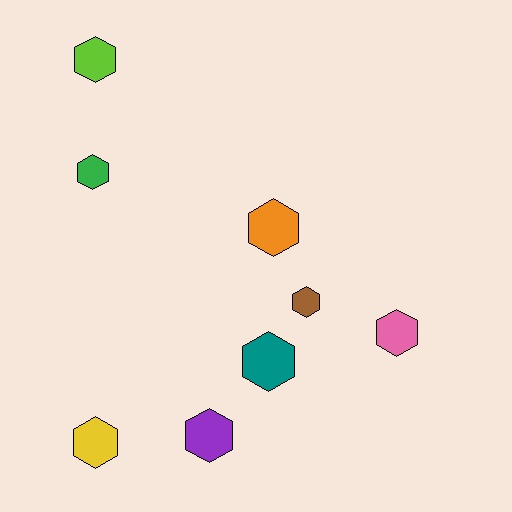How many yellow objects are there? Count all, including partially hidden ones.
There is 1 yellow object.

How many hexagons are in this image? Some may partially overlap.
There are 8 hexagons.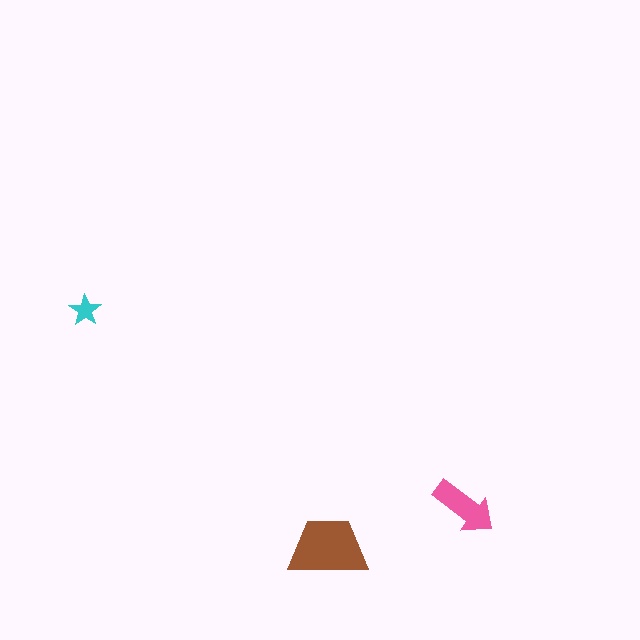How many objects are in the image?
There are 3 objects in the image.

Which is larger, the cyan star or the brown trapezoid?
The brown trapezoid.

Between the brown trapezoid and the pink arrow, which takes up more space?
The brown trapezoid.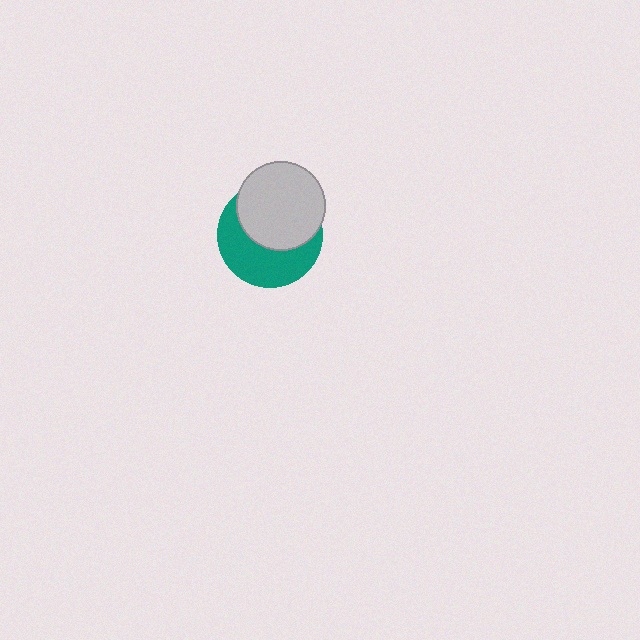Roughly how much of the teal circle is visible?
About half of it is visible (roughly 49%).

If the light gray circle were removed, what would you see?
You would see the complete teal circle.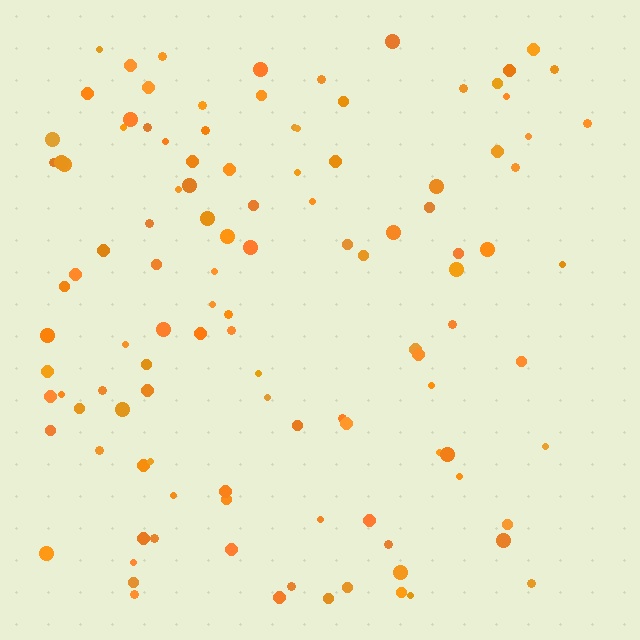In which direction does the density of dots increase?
From right to left, with the left side densest.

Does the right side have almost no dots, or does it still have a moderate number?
Still a moderate number, just noticeably fewer than the left.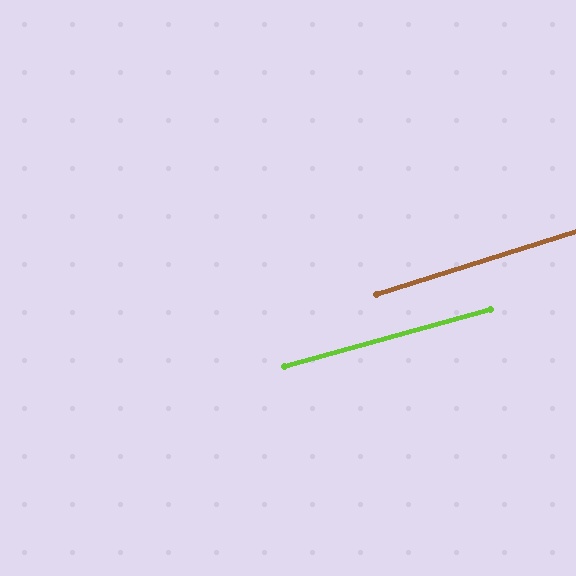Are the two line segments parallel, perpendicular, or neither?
Parallel — their directions differ by only 2.0°.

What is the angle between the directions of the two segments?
Approximately 2 degrees.